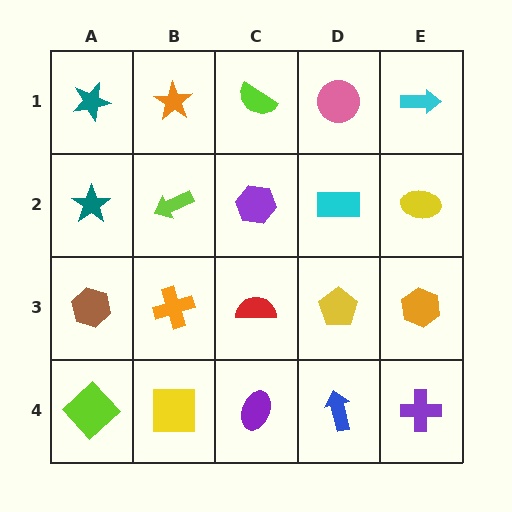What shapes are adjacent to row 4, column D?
A yellow pentagon (row 3, column D), a purple ellipse (row 4, column C), a purple cross (row 4, column E).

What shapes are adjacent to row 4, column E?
An orange hexagon (row 3, column E), a blue arrow (row 4, column D).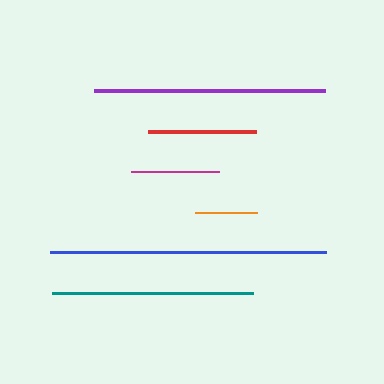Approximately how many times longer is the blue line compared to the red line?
The blue line is approximately 2.6 times the length of the red line.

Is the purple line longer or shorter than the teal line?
The purple line is longer than the teal line.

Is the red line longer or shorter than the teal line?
The teal line is longer than the red line.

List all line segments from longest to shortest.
From longest to shortest: blue, purple, teal, red, magenta, orange.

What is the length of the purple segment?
The purple segment is approximately 230 pixels long.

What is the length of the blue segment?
The blue segment is approximately 276 pixels long.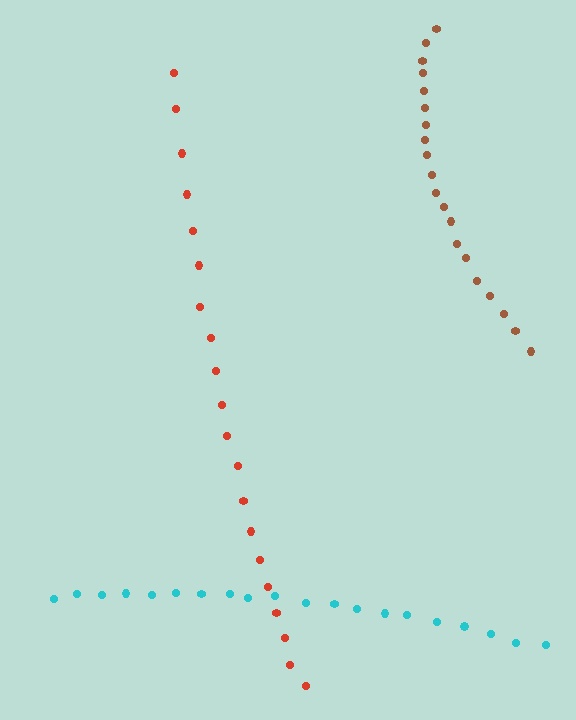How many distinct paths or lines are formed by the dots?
There are 3 distinct paths.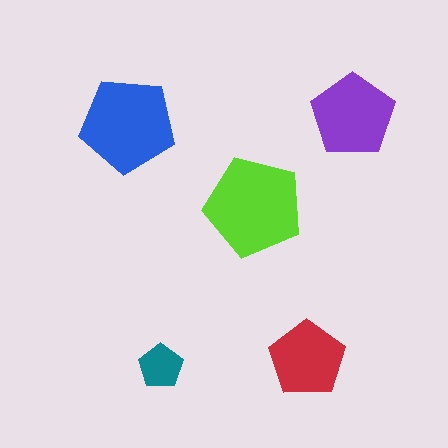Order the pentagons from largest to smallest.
the lime one, the blue one, the purple one, the red one, the teal one.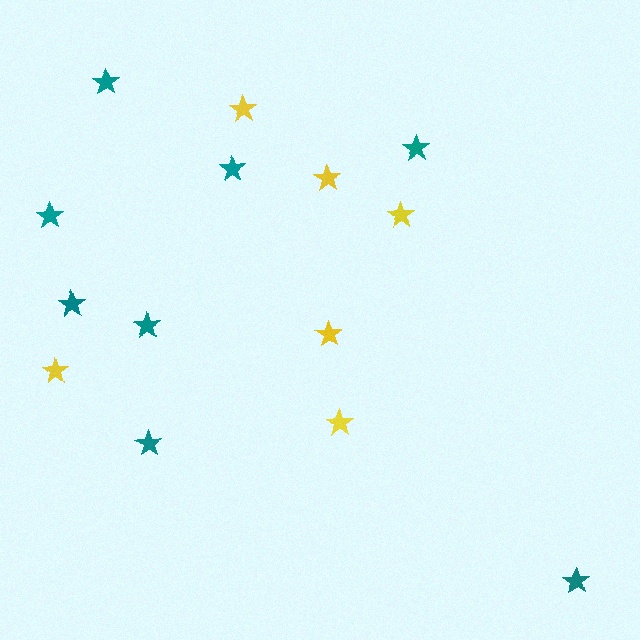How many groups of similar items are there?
There are 2 groups: one group of teal stars (8) and one group of yellow stars (6).